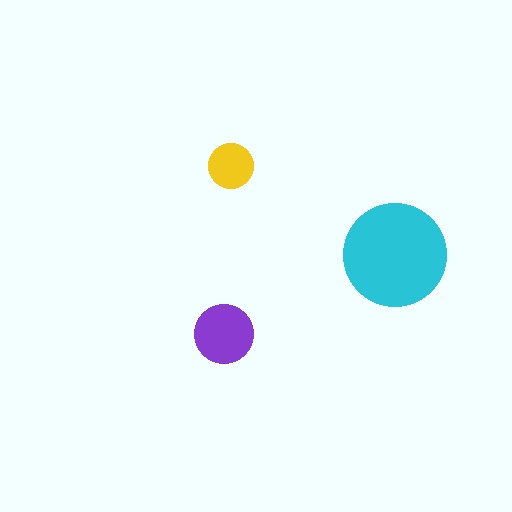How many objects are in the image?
There are 3 objects in the image.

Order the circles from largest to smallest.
the cyan one, the purple one, the yellow one.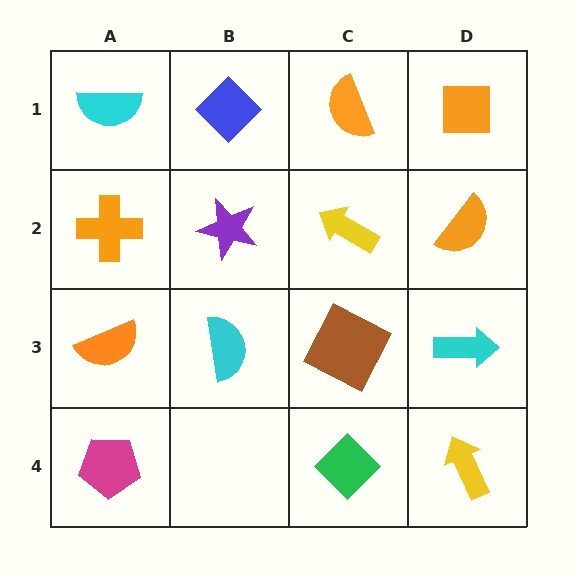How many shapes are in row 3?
4 shapes.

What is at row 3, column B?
A cyan semicircle.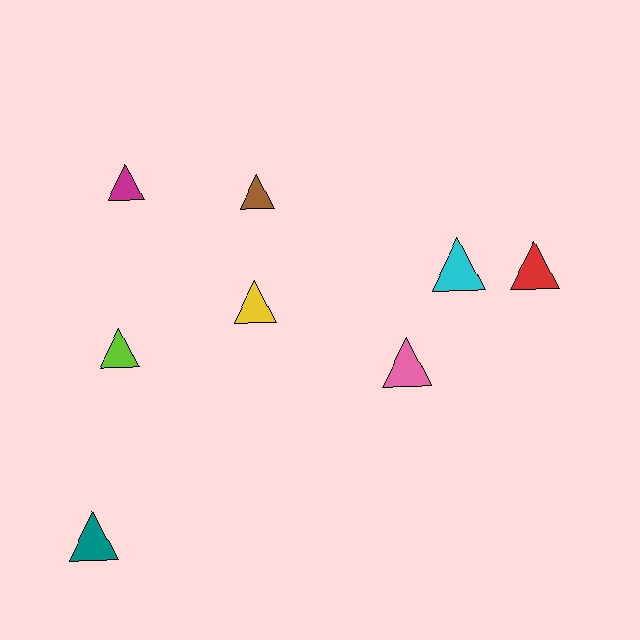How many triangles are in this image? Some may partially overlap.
There are 8 triangles.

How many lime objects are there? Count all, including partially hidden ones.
There is 1 lime object.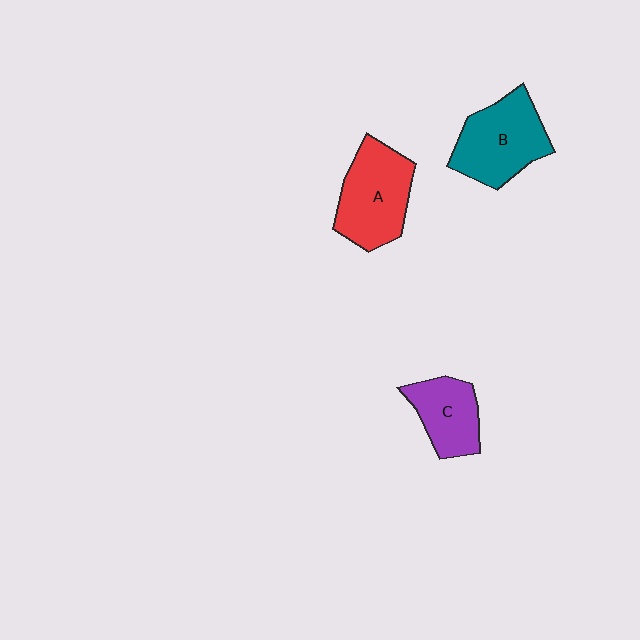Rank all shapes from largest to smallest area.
From largest to smallest: A (red), B (teal), C (purple).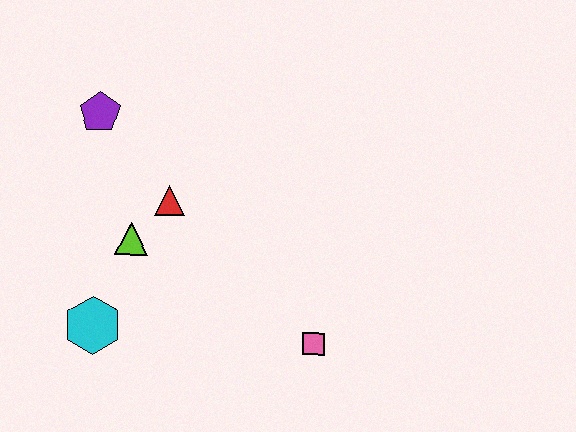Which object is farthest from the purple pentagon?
The pink square is farthest from the purple pentagon.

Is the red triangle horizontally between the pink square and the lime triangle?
Yes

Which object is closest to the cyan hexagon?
The lime triangle is closest to the cyan hexagon.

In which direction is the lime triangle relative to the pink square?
The lime triangle is to the left of the pink square.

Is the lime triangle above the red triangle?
No